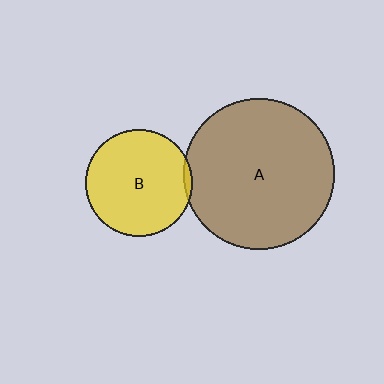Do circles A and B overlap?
Yes.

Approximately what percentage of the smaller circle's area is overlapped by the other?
Approximately 5%.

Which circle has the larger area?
Circle A (brown).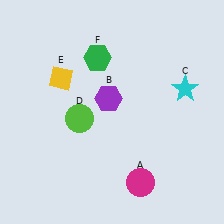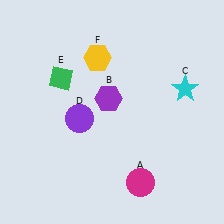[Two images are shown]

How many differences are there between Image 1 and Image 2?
There are 3 differences between the two images.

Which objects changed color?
D changed from lime to purple. E changed from yellow to green. F changed from green to yellow.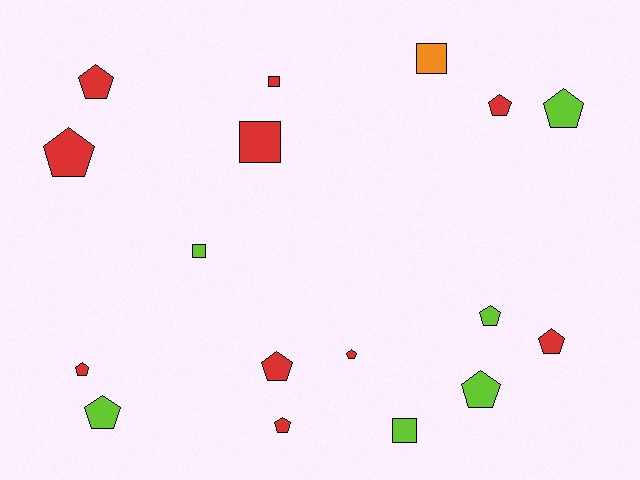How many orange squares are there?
There is 1 orange square.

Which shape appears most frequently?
Pentagon, with 12 objects.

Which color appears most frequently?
Red, with 10 objects.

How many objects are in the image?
There are 17 objects.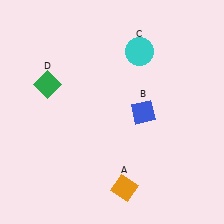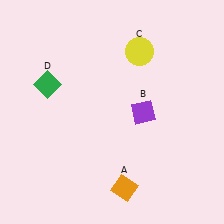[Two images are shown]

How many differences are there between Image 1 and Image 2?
There are 2 differences between the two images.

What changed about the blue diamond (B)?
In Image 1, B is blue. In Image 2, it changed to purple.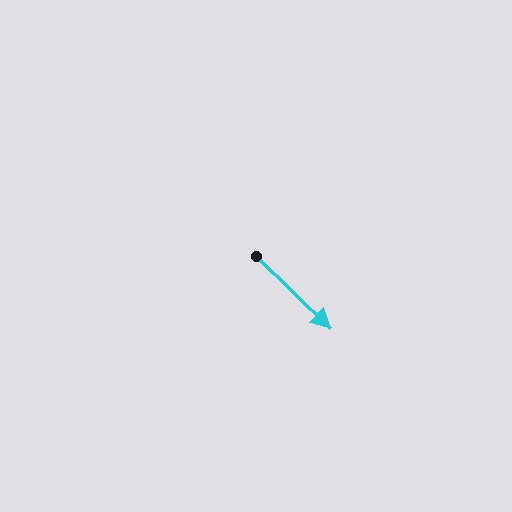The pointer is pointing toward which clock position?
Roughly 4 o'clock.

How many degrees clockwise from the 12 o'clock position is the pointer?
Approximately 134 degrees.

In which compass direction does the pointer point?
Southeast.